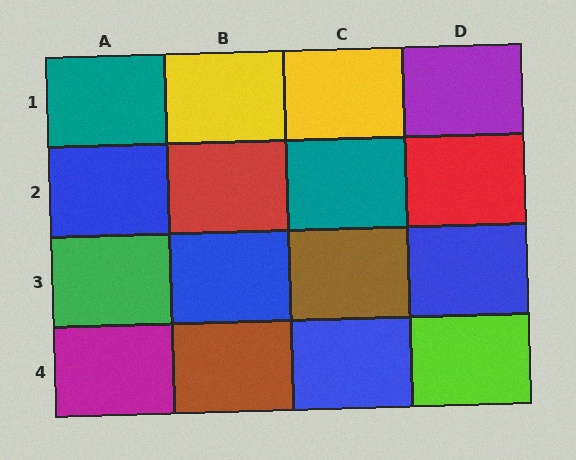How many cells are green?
1 cell is green.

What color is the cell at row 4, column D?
Lime.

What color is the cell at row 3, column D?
Blue.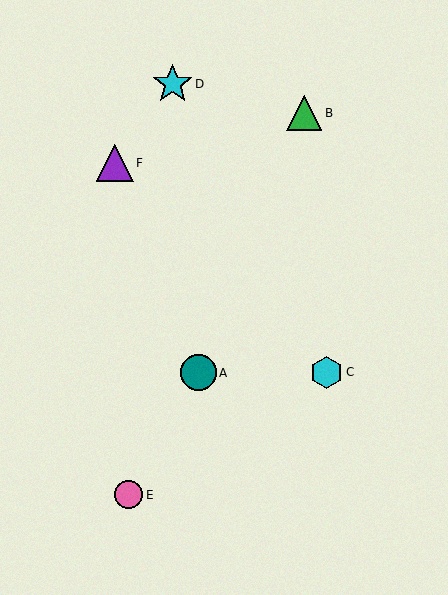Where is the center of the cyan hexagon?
The center of the cyan hexagon is at (327, 372).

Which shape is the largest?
The cyan star (labeled D) is the largest.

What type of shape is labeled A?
Shape A is a teal circle.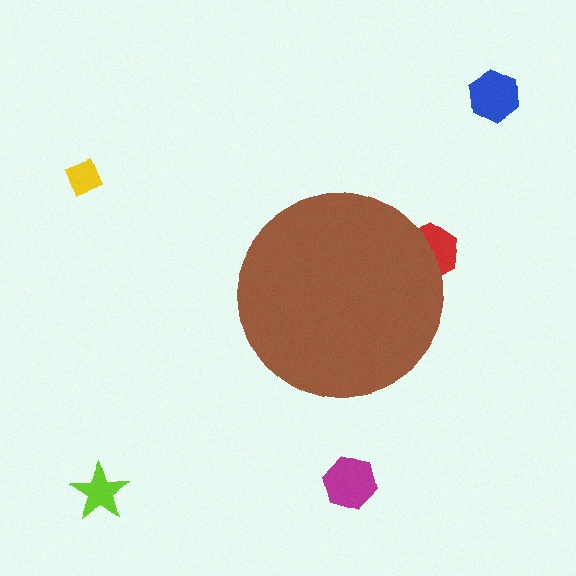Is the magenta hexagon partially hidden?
No, the magenta hexagon is fully visible.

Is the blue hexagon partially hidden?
No, the blue hexagon is fully visible.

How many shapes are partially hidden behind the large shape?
1 shape is partially hidden.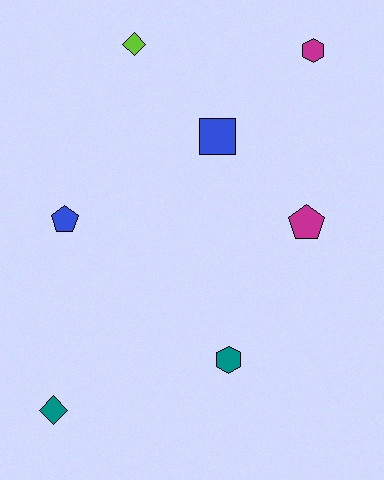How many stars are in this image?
There are no stars.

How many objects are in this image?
There are 7 objects.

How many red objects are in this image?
There are no red objects.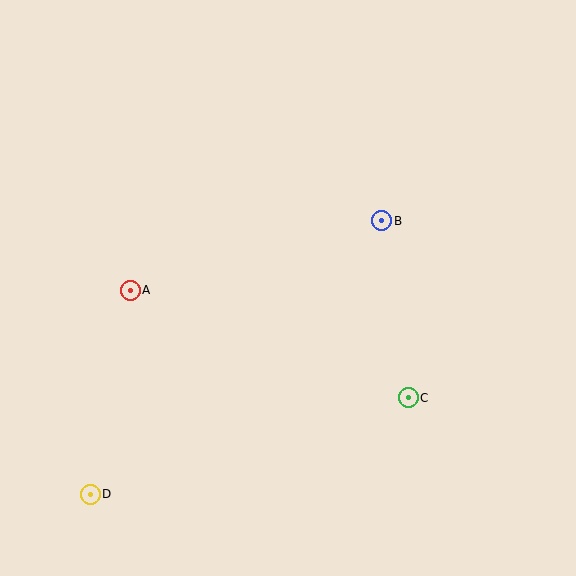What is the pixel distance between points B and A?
The distance between B and A is 261 pixels.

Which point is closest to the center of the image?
Point B at (382, 221) is closest to the center.